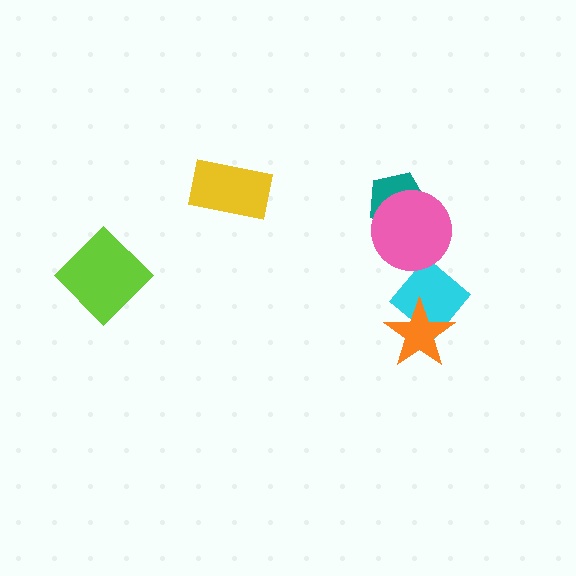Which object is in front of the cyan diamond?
The orange star is in front of the cyan diamond.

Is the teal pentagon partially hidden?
Yes, it is partially covered by another shape.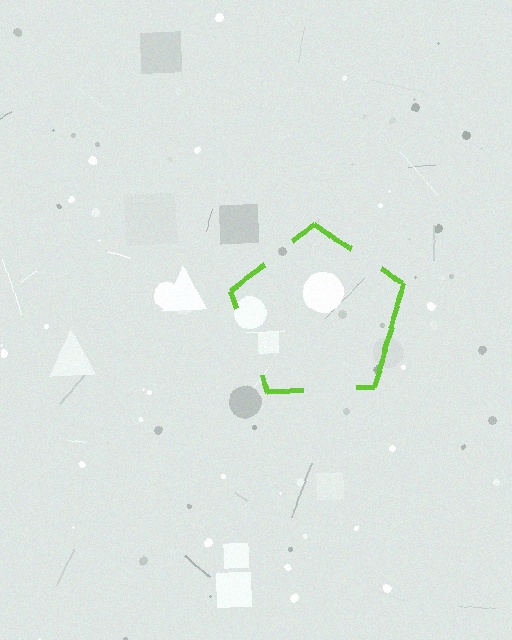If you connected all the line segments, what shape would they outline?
They would outline a pentagon.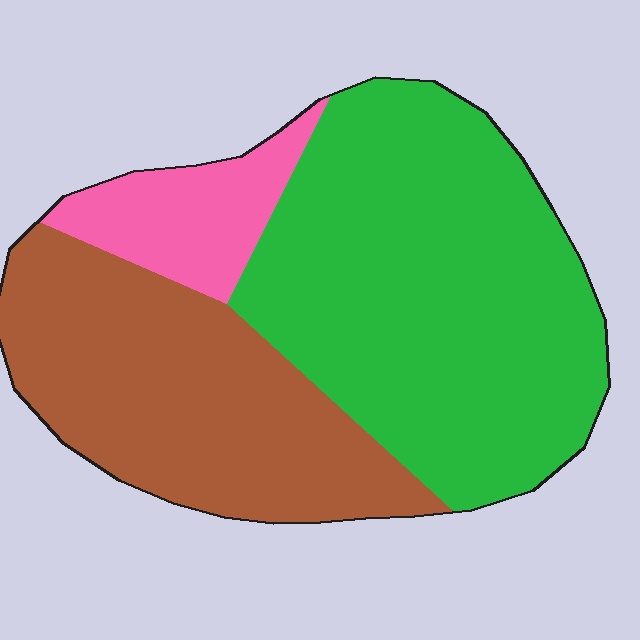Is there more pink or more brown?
Brown.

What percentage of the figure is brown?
Brown covers 36% of the figure.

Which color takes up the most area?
Green, at roughly 55%.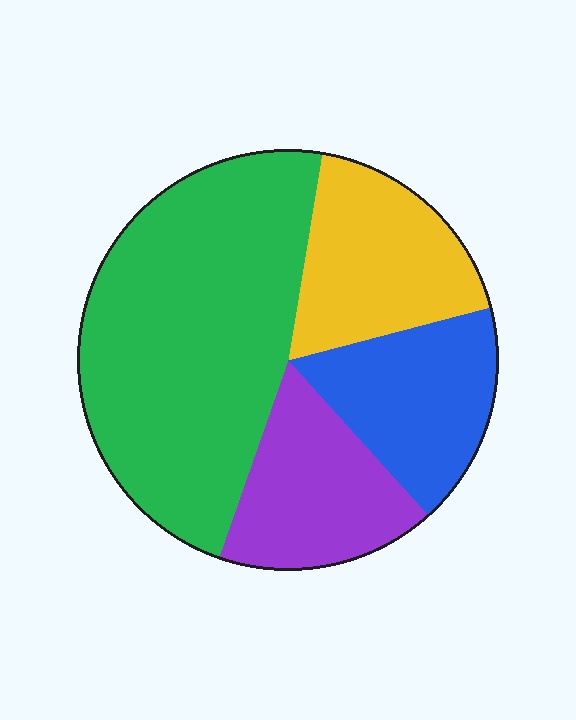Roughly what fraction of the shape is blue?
Blue takes up between a sixth and a third of the shape.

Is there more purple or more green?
Green.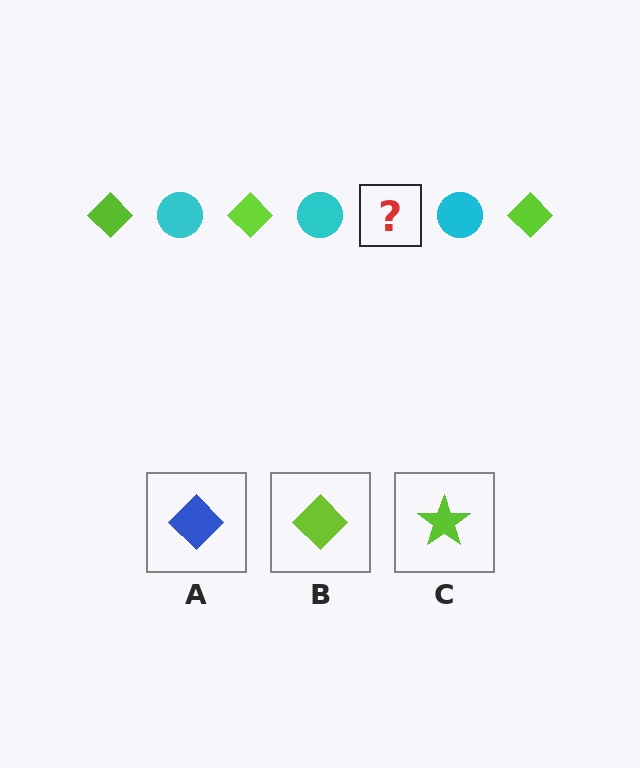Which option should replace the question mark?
Option B.